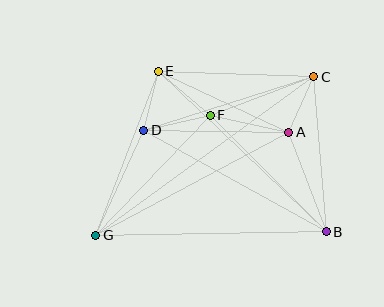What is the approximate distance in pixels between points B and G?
The distance between B and G is approximately 231 pixels.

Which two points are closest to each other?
Points D and E are closest to each other.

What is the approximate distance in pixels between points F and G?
The distance between F and G is approximately 166 pixels.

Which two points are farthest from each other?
Points C and G are farthest from each other.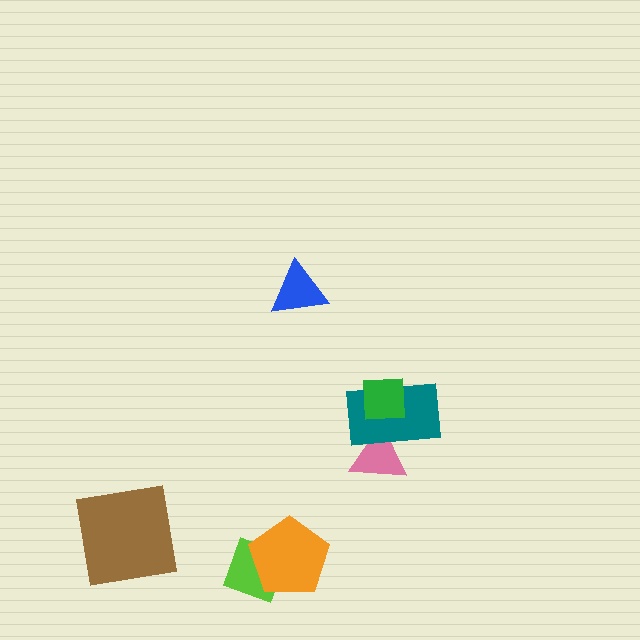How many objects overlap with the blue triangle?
0 objects overlap with the blue triangle.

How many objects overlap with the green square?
1 object overlaps with the green square.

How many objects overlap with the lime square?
1 object overlaps with the lime square.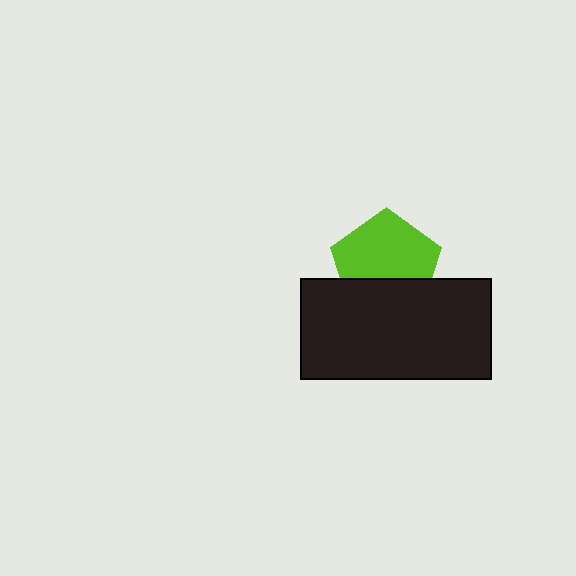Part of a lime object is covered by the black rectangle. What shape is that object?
It is a pentagon.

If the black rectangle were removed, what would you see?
You would see the complete lime pentagon.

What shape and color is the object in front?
The object in front is a black rectangle.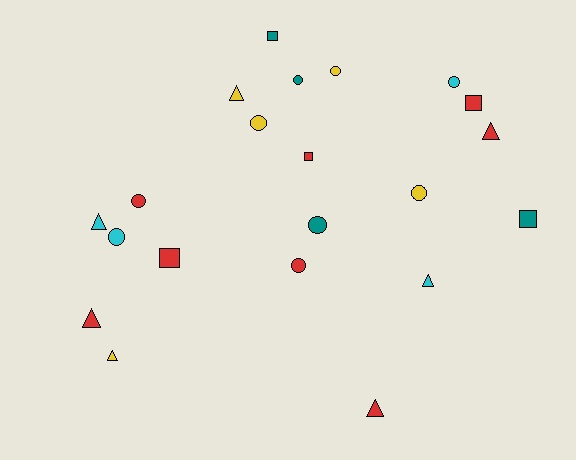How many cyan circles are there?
There are 2 cyan circles.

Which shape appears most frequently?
Circle, with 9 objects.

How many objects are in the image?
There are 21 objects.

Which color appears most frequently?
Red, with 8 objects.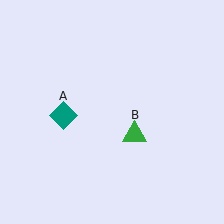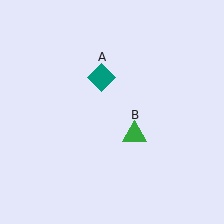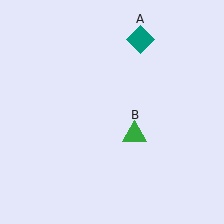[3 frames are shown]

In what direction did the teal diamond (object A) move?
The teal diamond (object A) moved up and to the right.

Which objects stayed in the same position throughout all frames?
Green triangle (object B) remained stationary.